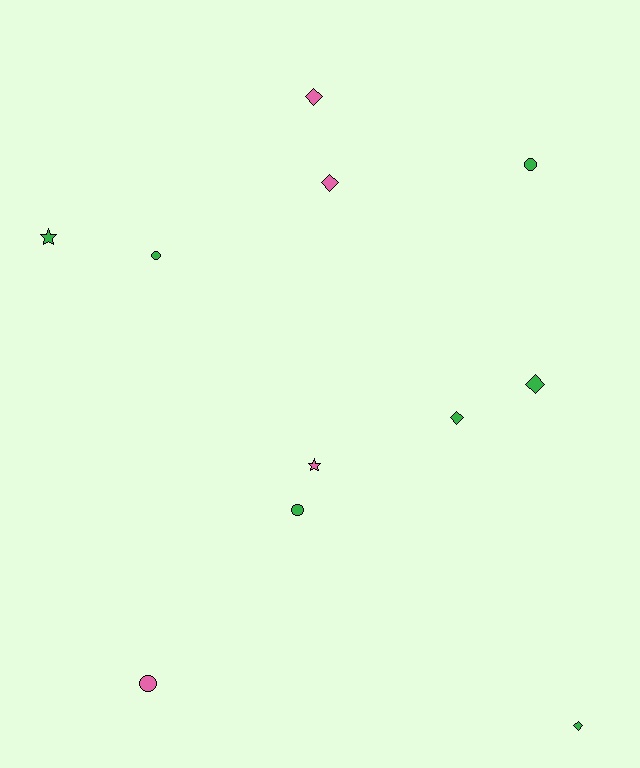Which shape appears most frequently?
Diamond, with 5 objects.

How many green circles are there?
There are 3 green circles.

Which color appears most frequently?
Green, with 7 objects.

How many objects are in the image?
There are 11 objects.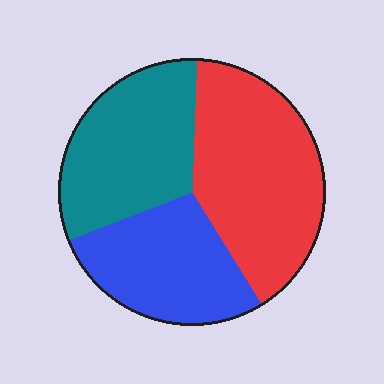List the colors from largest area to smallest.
From largest to smallest: red, teal, blue.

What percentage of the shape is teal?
Teal covers around 30% of the shape.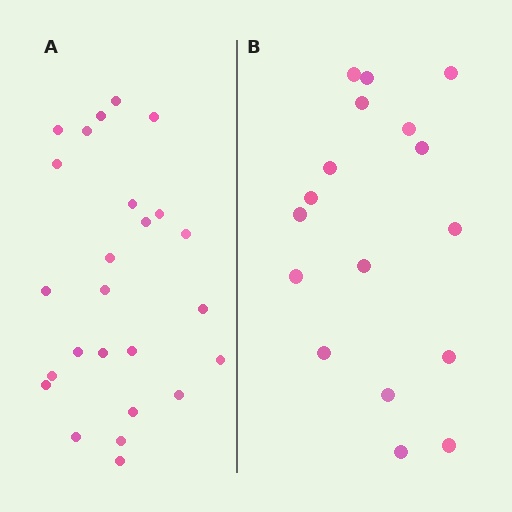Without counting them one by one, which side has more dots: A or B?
Region A (the left region) has more dots.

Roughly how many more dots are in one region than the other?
Region A has roughly 8 or so more dots than region B.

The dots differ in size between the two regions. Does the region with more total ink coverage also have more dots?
No. Region B has more total ink coverage because its dots are larger, but region A actually contains more individual dots. Total area can be misleading — the number of items is what matters here.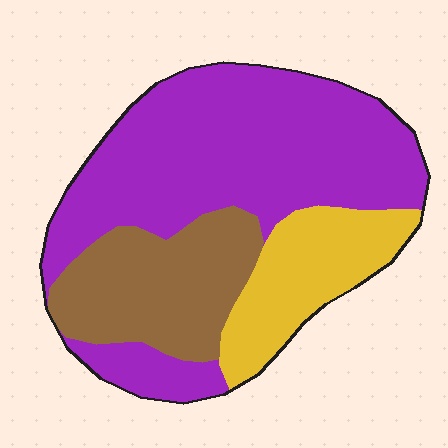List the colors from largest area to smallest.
From largest to smallest: purple, brown, yellow.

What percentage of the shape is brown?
Brown covers 24% of the shape.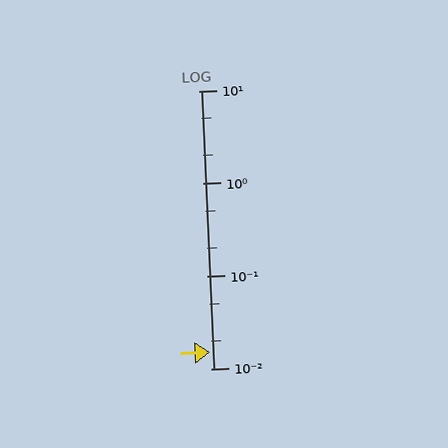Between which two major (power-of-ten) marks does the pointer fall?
The pointer is between 0.01 and 0.1.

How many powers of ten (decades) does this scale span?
The scale spans 3 decades, from 0.01 to 10.